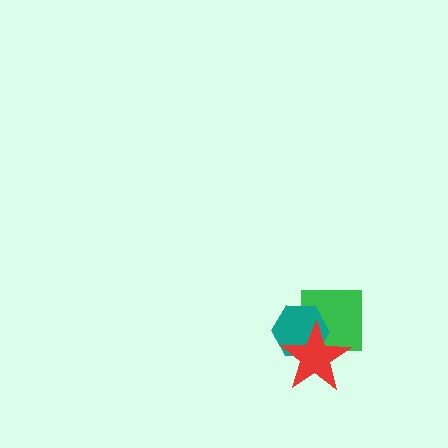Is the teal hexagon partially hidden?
Yes, it is partially covered by another shape.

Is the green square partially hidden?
Yes, it is partially covered by another shape.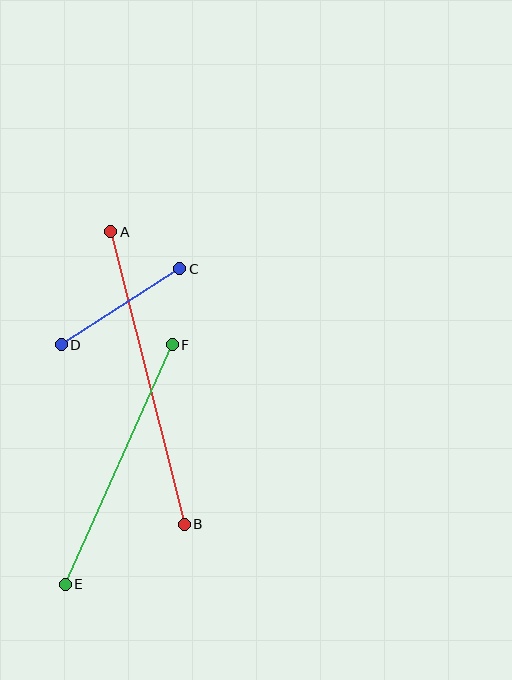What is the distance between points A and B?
The distance is approximately 302 pixels.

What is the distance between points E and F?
The distance is approximately 262 pixels.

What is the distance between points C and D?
The distance is approximately 141 pixels.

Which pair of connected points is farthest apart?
Points A and B are farthest apart.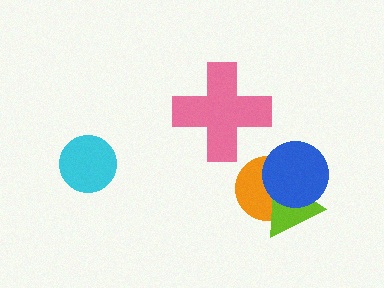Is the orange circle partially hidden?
Yes, it is partially covered by another shape.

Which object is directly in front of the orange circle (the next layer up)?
The lime triangle is directly in front of the orange circle.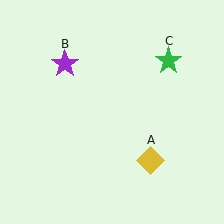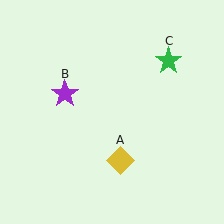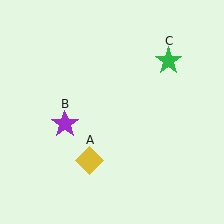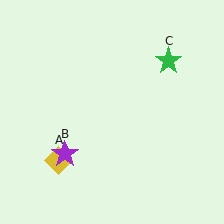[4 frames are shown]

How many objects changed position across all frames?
2 objects changed position: yellow diamond (object A), purple star (object B).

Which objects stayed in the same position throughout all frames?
Green star (object C) remained stationary.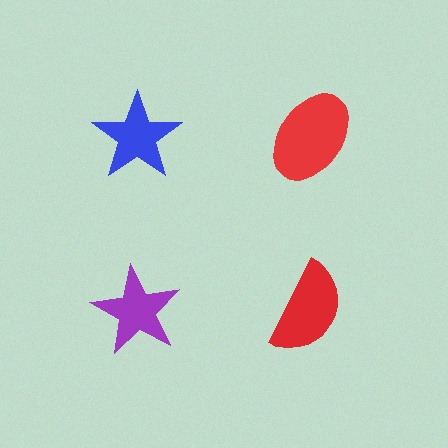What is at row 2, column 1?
A purple star.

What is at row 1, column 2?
A red ellipse.